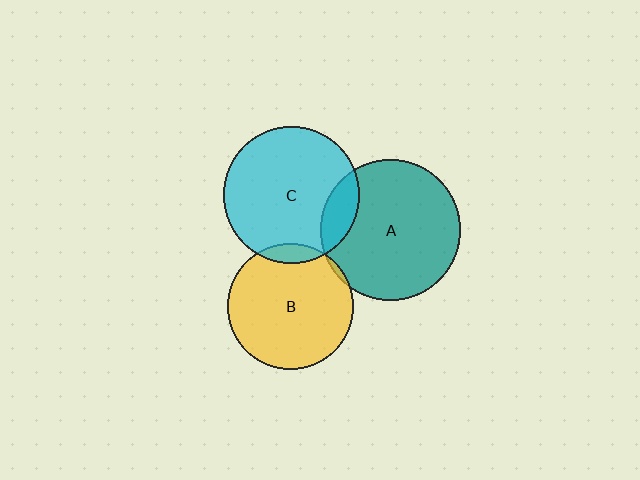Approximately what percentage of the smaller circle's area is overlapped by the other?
Approximately 15%.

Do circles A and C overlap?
Yes.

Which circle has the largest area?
Circle A (teal).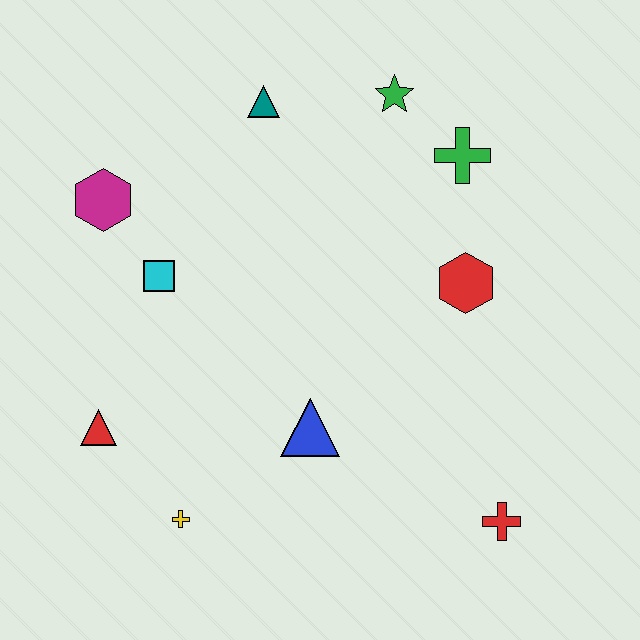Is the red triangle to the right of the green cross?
No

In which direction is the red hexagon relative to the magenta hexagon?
The red hexagon is to the right of the magenta hexagon.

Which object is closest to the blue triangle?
The yellow cross is closest to the blue triangle.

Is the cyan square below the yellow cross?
No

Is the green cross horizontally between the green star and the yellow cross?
No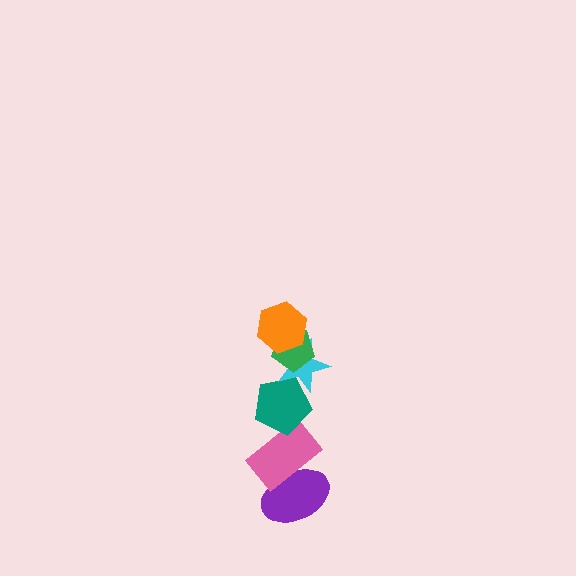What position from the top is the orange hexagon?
The orange hexagon is 1st from the top.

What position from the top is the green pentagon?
The green pentagon is 2nd from the top.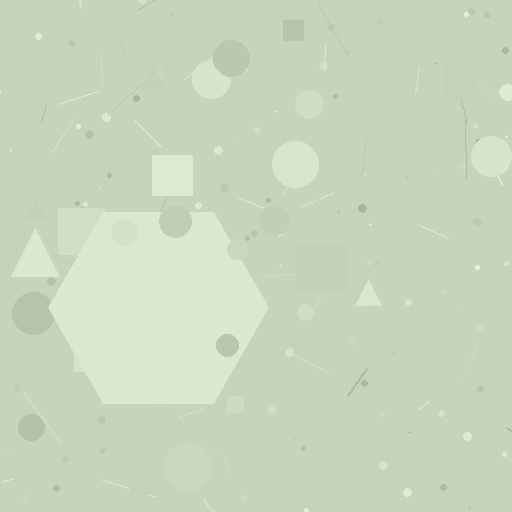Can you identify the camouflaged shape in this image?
The camouflaged shape is a hexagon.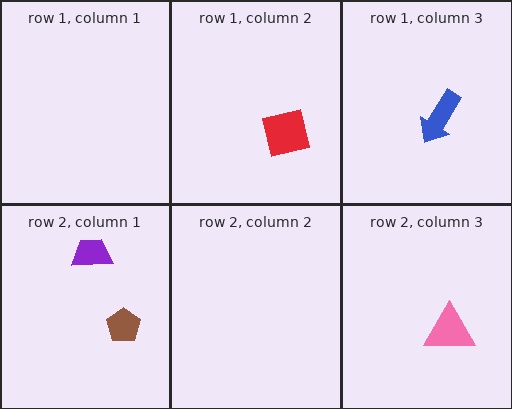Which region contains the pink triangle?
The row 2, column 3 region.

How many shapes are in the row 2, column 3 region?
1.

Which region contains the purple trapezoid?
The row 2, column 1 region.